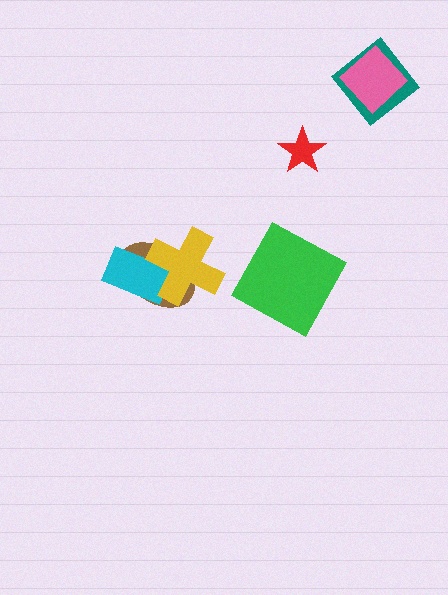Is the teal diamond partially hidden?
Yes, it is partially covered by another shape.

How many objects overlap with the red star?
0 objects overlap with the red star.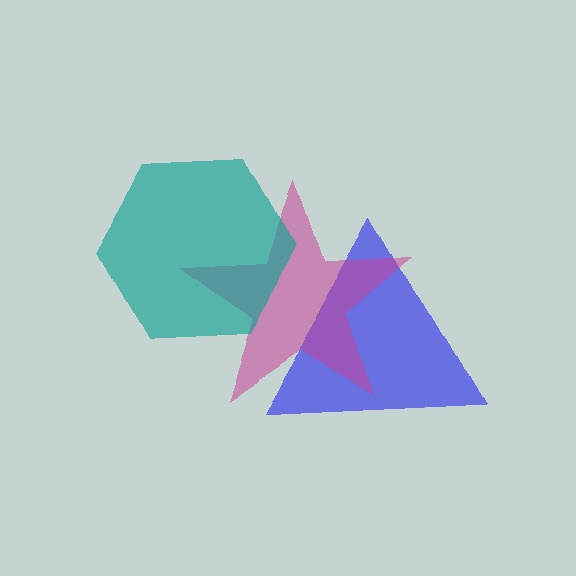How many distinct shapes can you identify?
There are 3 distinct shapes: a blue triangle, a magenta star, a teal hexagon.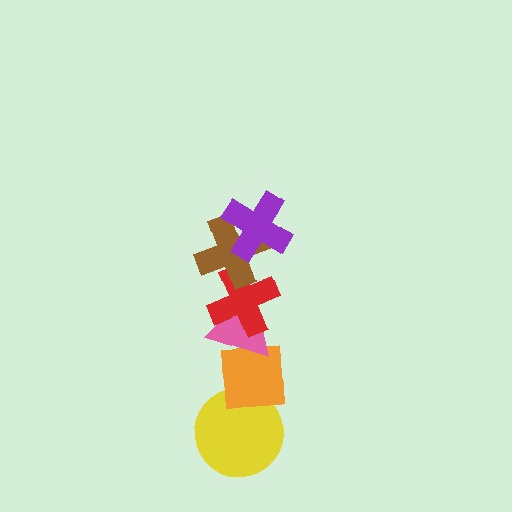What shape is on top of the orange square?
The pink triangle is on top of the orange square.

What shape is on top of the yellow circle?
The orange square is on top of the yellow circle.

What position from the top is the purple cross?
The purple cross is 1st from the top.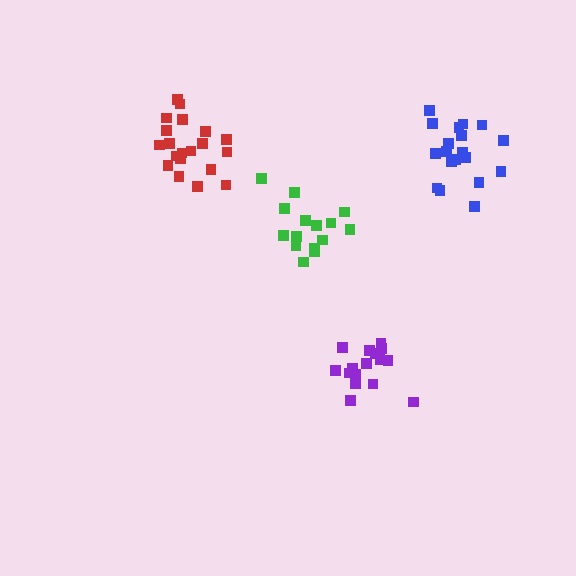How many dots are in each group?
Group 1: 15 dots, Group 2: 20 dots, Group 3: 17 dots, Group 4: 20 dots (72 total).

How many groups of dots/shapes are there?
There are 4 groups.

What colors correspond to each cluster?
The clusters are colored: green, blue, purple, red.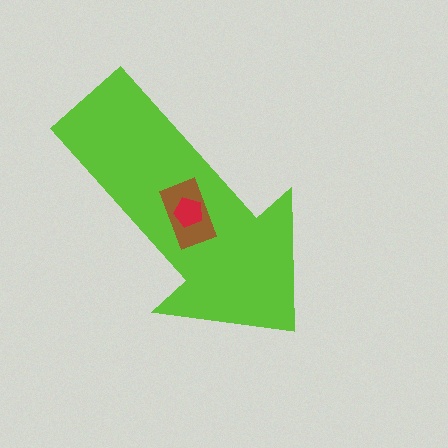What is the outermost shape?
The lime arrow.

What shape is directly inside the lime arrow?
The brown rectangle.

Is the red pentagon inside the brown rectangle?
Yes.